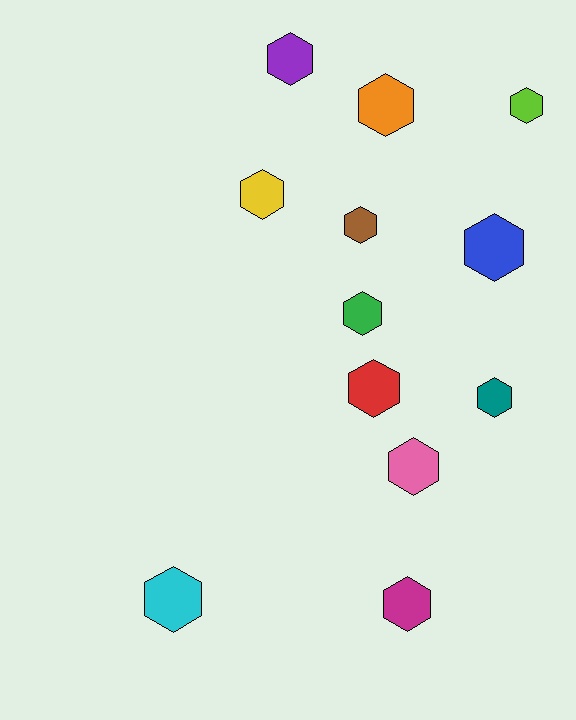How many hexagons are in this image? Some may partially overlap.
There are 12 hexagons.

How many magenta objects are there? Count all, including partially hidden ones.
There is 1 magenta object.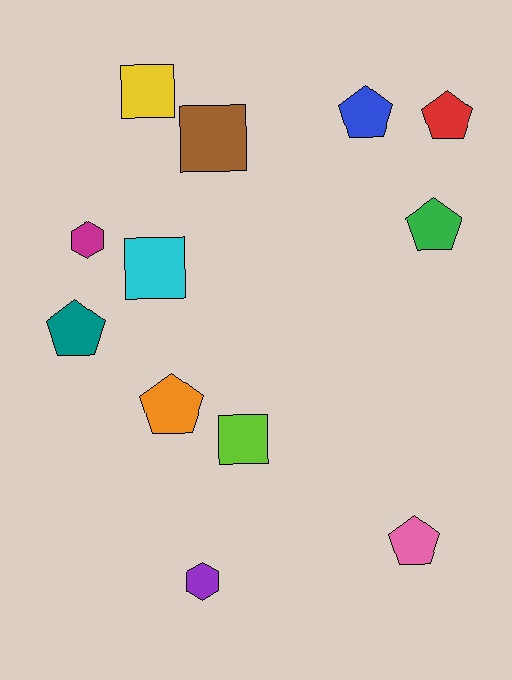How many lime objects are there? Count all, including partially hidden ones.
There is 1 lime object.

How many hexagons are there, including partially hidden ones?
There are 2 hexagons.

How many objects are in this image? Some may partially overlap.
There are 12 objects.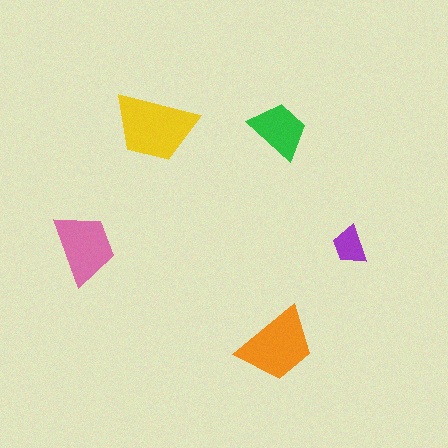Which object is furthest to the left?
The pink trapezoid is leftmost.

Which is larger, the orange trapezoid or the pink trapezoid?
The orange one.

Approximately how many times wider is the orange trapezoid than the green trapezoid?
About 1.5 times wider.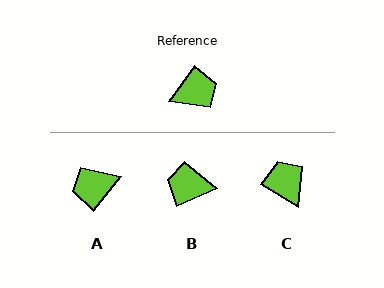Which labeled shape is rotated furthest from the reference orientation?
A, about 175 degrees away.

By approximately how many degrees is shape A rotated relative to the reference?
Approximately 175 degrees counter-clockwise.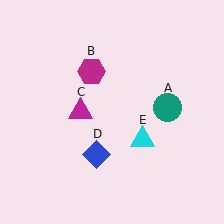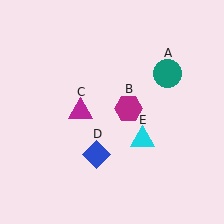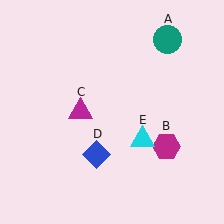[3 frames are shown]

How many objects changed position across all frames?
2 objects changed position: teal circle (object A), magenta hexagon (object B).